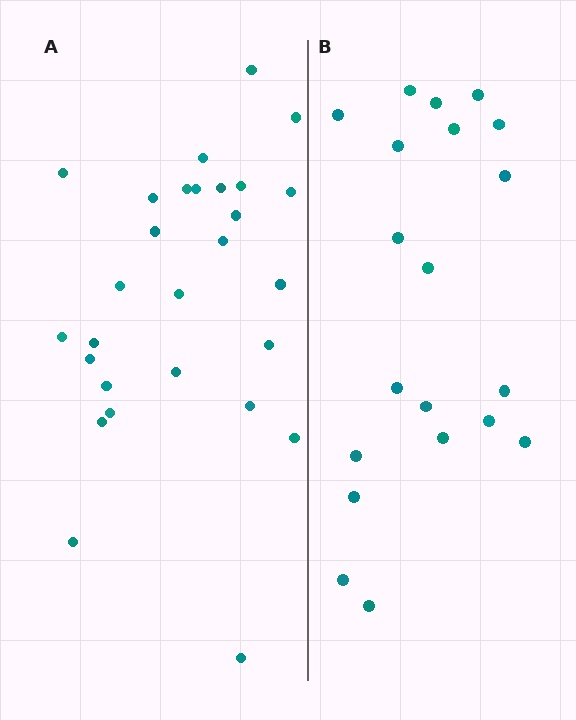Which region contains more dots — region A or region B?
Region A (the left region) has more dots.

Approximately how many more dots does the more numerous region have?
Region A has roughly 8 or so more dots than region B.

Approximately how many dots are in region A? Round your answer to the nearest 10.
About 30 dots. (The exact count is 28, which rounds to 30.)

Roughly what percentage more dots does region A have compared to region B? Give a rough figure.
About 40% more.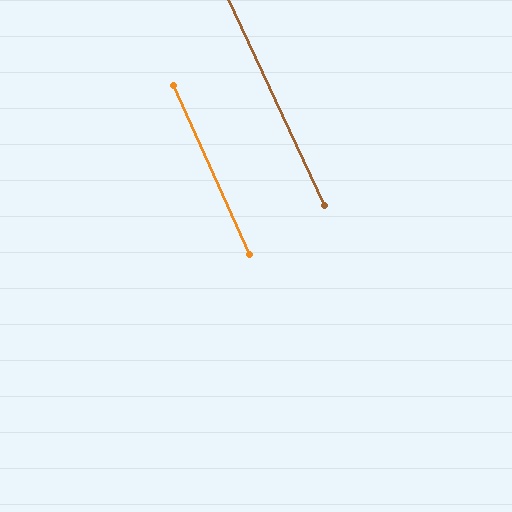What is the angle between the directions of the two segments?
Approximately 1 degree.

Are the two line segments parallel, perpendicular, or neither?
Parallel — their directions differ by only 0.9°.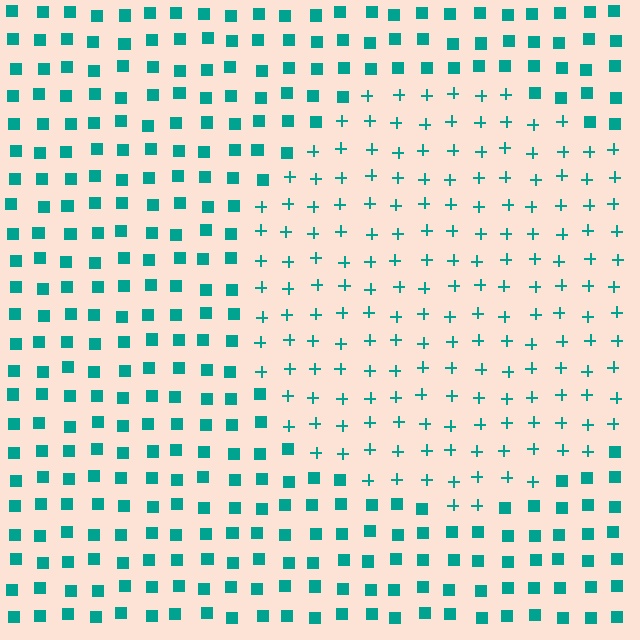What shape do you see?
I see a circle.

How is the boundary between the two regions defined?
The boundary is defined by a change in element shape: plus signs inside vs. squares outside. All elements share the same color and spacing.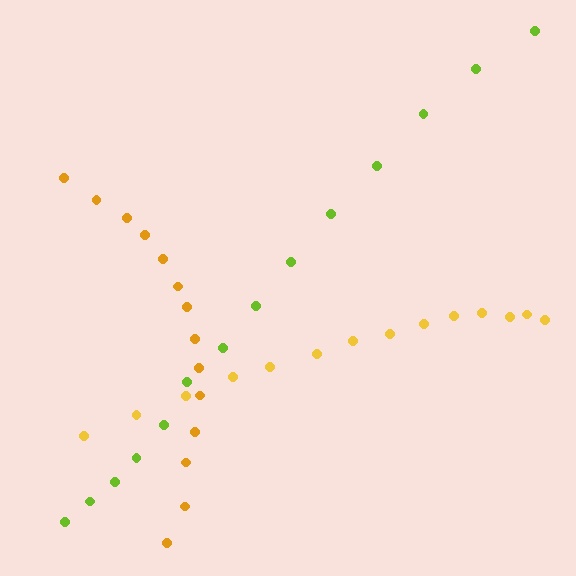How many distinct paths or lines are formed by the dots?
There are 3 distinct paths.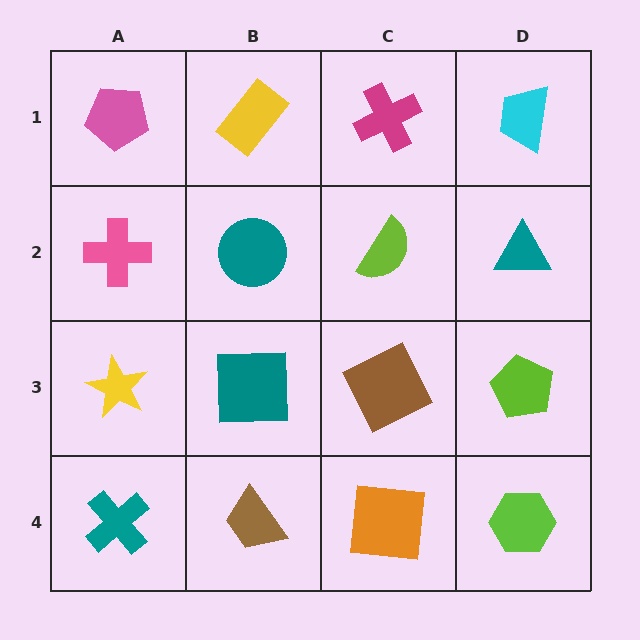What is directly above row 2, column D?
A cyan trapezoid.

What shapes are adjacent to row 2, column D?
A cyan trapezoid (row 1, column D), a lime pentagon (row 3, column D), a lime semicircle (row 2, column C).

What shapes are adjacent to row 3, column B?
A teal circle (row 2, column B), a brown trapezoid (row 4, column B), a yellow star (row 3, column A), a brown square (row 3, column C).